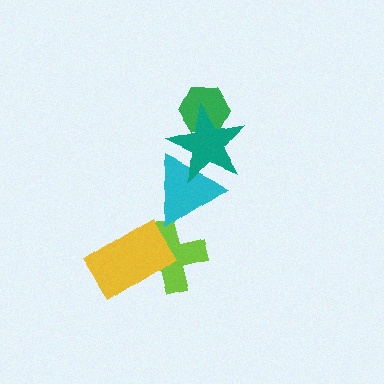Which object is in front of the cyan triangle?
The teal star is in front of the cyan triangle.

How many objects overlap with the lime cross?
2 objects overlap with the lime cross.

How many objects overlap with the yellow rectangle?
1 object overlaps with the yellow rectangle.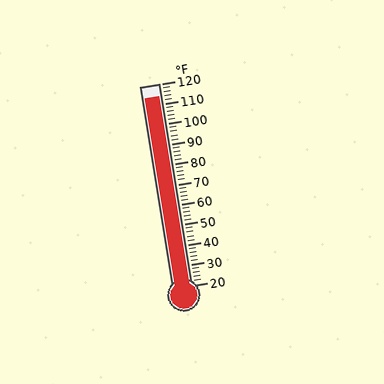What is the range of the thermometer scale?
The thermometer scale ranges from 20°F to 120°F.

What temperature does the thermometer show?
The thermometer shows approximately 114°F.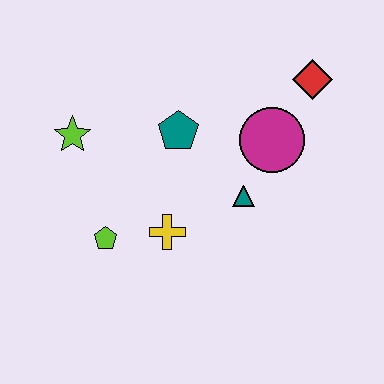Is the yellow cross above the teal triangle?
No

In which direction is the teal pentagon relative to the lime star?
The teal pentagon is to the right of the lime star.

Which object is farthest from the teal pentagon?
The red diamond is farthest from the teal pentagon.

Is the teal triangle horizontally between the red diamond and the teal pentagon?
Yes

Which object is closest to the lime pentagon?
The yellow cross is closest to the lime pentagon.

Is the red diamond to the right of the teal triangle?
Yes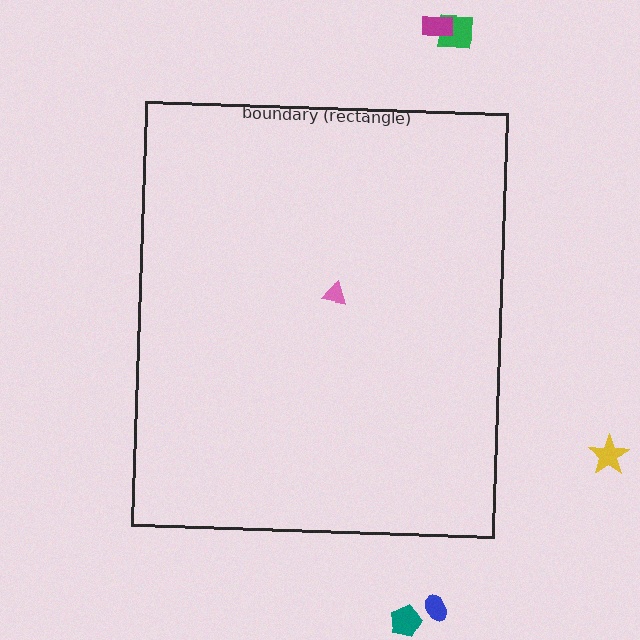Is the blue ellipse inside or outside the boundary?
Outside.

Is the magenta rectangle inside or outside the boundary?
Outside.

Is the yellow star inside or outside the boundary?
Outside.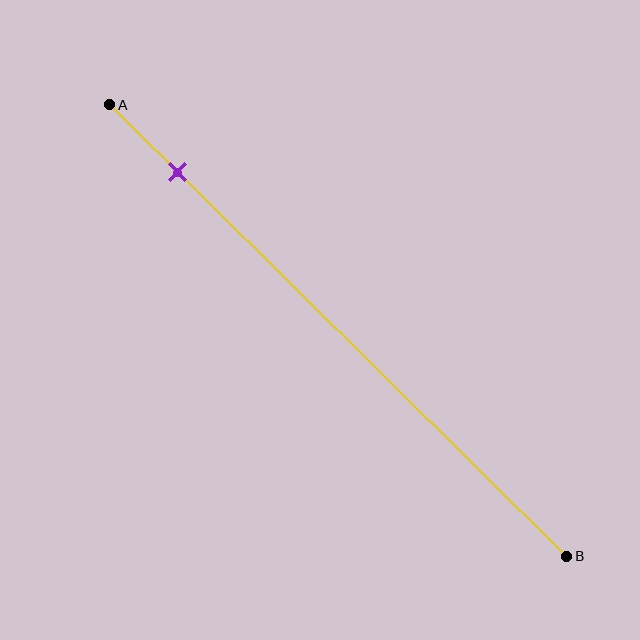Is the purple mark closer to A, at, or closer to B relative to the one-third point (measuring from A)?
The purple mark is closer to point A than the one-third point of segment AB.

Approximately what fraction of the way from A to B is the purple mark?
The purple mark is approximately 15% of the way from A to B.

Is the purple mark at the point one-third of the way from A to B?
No, the mark is at about 15% from A, not at the 33% one-third point.